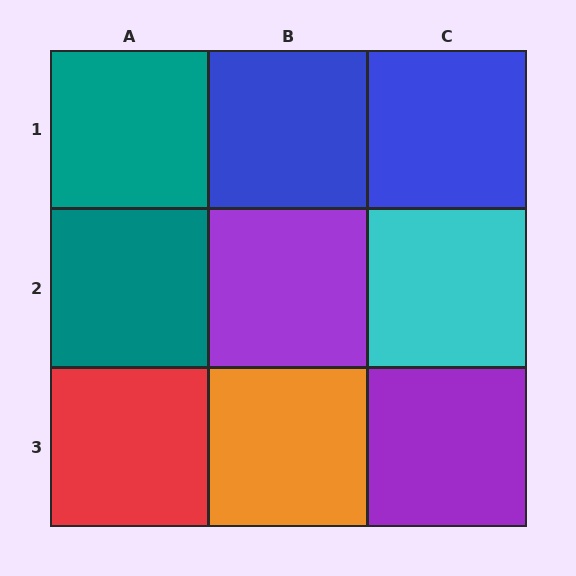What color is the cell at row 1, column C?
Blue.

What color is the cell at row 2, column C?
Cyan.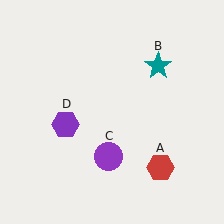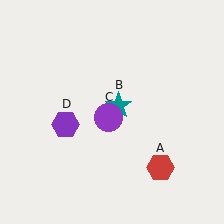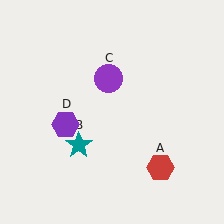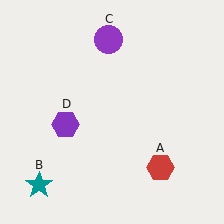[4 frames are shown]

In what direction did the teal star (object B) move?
The teal star (object B) moved down and to the left.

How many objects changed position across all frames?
2 objects changed position: teal star (object B), purple circle (object C).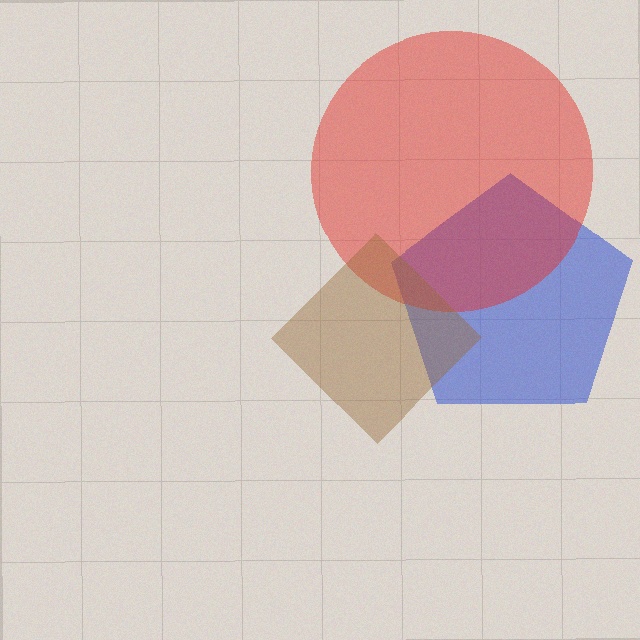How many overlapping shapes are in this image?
There are 3 overlapping shapes in the image.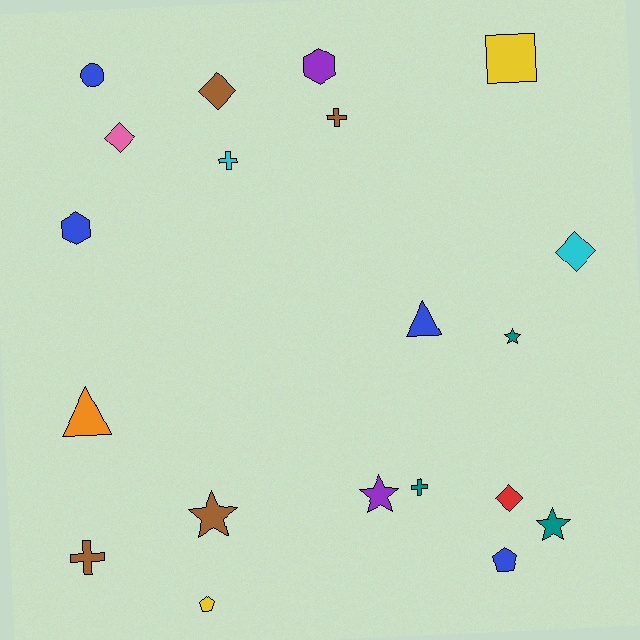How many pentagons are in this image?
There are 2 pentagons.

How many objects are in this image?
There are 20 objects.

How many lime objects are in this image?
There are no lime objects.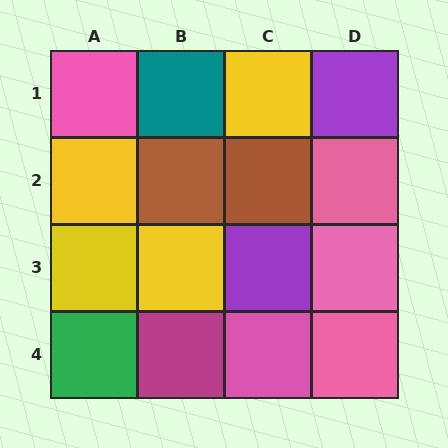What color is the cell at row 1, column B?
Teal.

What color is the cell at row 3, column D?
Pink.